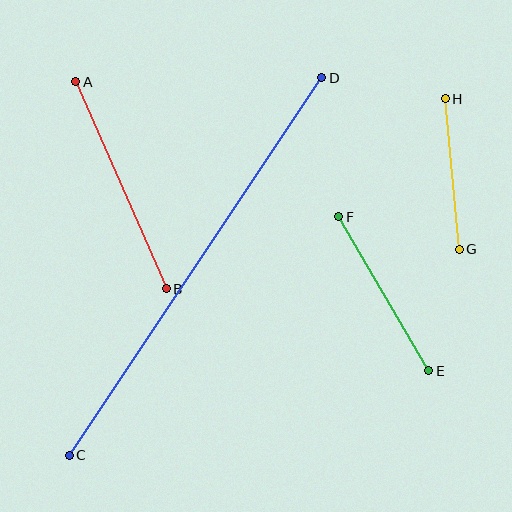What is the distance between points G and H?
The distance is approximately 151 pixels.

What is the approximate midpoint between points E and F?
The midpoint is at approximately (384, 294) pixels.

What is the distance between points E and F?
The distance is approximately 178 pixels.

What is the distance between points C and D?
The distance is approximately 454 pixels.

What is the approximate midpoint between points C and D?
The midpoint is at approximately (195, 267) pixels.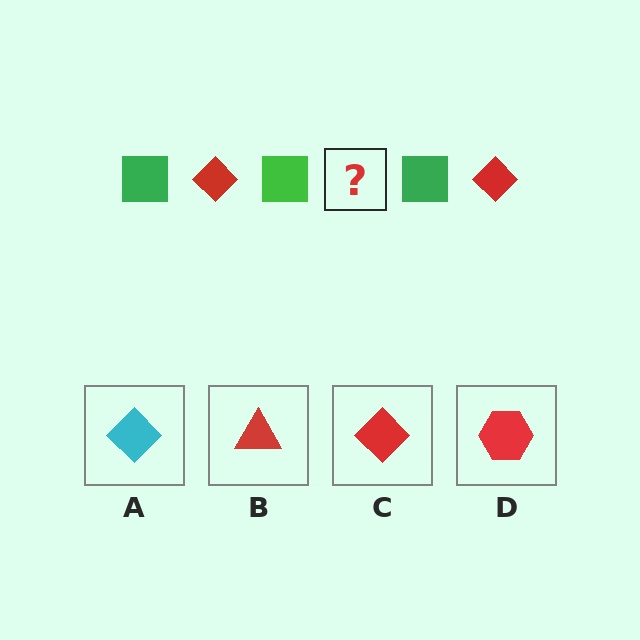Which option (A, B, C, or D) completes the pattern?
C.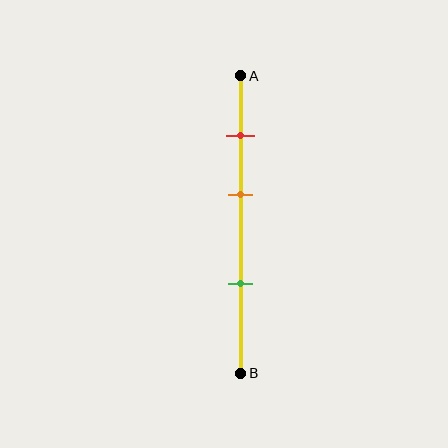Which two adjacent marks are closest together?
The red and orange marks are the closest adjacent pair.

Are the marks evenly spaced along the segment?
Yes, the marks are approximately evenly spaced.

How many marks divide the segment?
There are 3 marks dividing the segment.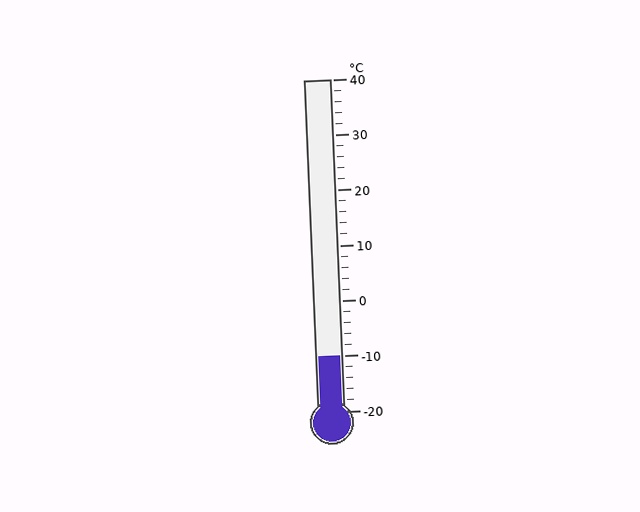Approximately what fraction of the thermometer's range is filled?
The thermometer is filled to approximately 15% of its range.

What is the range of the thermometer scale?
The thermometer scale ranges from -20°C to 40°C.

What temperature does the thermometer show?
The thermometer shows approximately -10°C.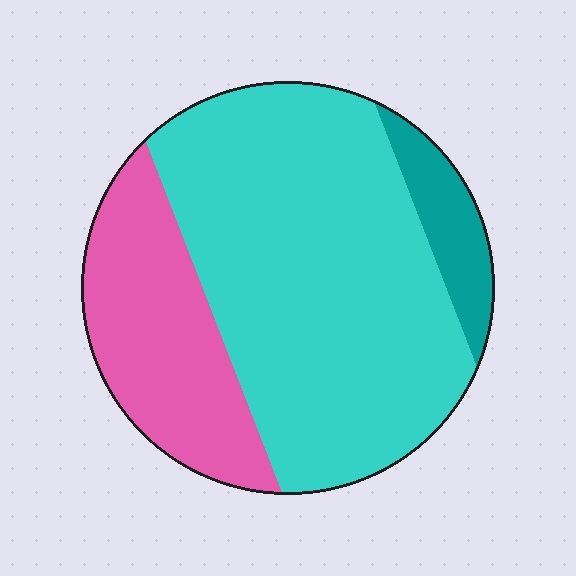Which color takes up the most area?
Cyan, at roughly 65%.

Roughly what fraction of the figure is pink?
Pink takes up between a quarter and a half of the figure.